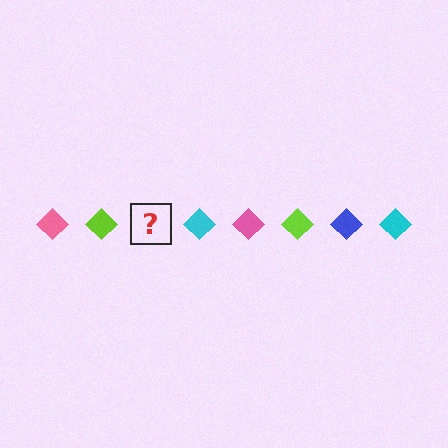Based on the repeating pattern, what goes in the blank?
The blank should be a blue diamond.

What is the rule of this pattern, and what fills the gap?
The rule is that the pattern cycles through pink, lime, blue, cyan diamonds. The gap should be filled with a blue diamond.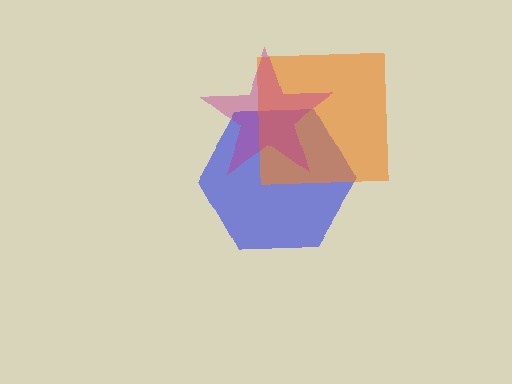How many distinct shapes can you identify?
There are 3 distinct shapes: a blue hexagon, an orange square, a magenta star.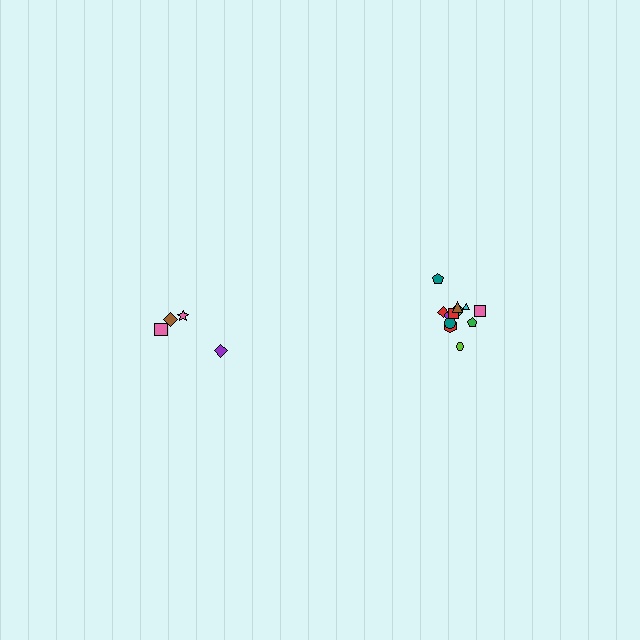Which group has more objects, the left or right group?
The right group.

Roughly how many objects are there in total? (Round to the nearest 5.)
Roughly 15 objects in total.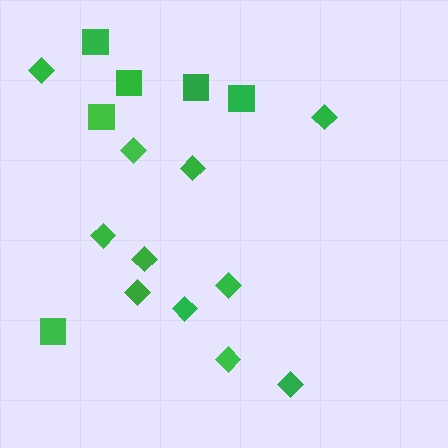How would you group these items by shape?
There are 2 groups: one group of squares (6) and one group of diamonds (11).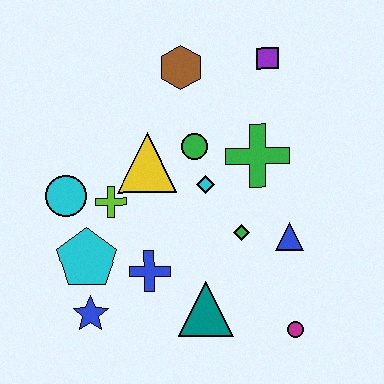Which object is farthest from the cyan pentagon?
The purple square is farthest from the cyan pentagon.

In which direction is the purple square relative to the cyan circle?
The purple square is to the right of the cyan circle.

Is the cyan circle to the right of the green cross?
No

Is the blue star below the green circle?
Yes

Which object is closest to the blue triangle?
The green diamond is closest to the blue triangle.